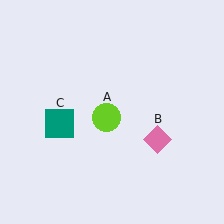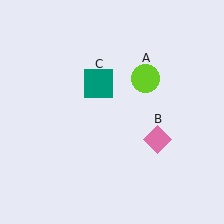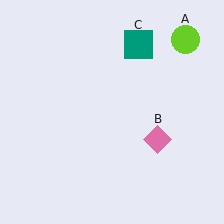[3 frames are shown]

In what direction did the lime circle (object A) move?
The lime circle (object A) moved up and to the right.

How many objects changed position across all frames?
2 objects changed position: lime circle (object A), teal square (object C).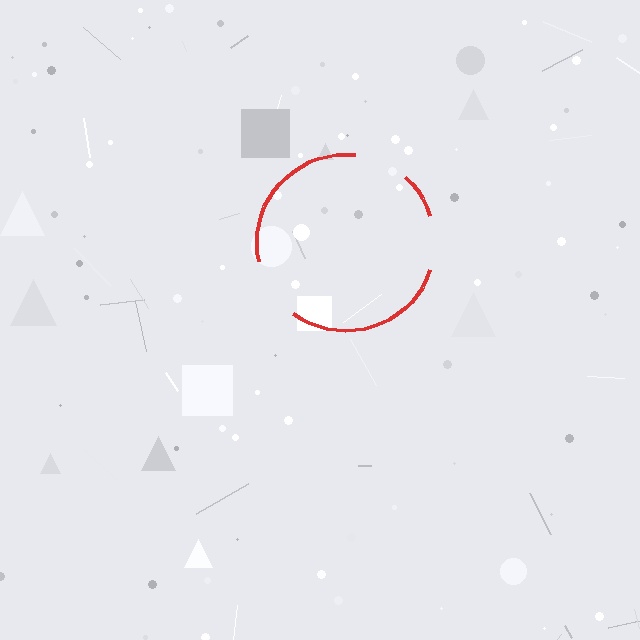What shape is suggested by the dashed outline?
The dashed outline suggests a circle.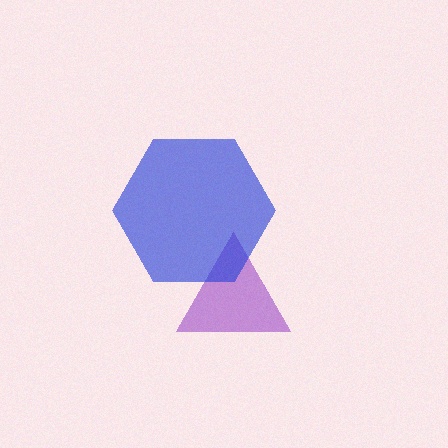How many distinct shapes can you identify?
There are 2 distinct shapes: a purple triangle, a blue hexagon.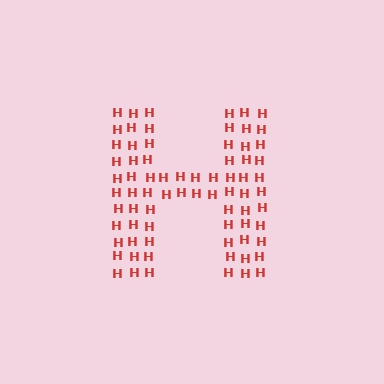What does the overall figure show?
The overall figure shows the letter H.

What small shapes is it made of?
It is made of small letter H's.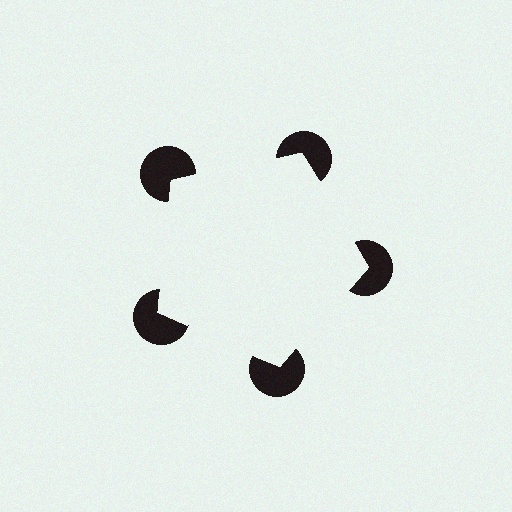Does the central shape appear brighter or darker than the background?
It typically appears slightly brighter than the background, even though no actual brightness change is drawn.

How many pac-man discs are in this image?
There are 5 — one at each vertex of the illusory pentagon.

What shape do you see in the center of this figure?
An illusory pentagon — its edges are inferred from the aligned wedge cuts in the pac-man discs, not physically drawn.